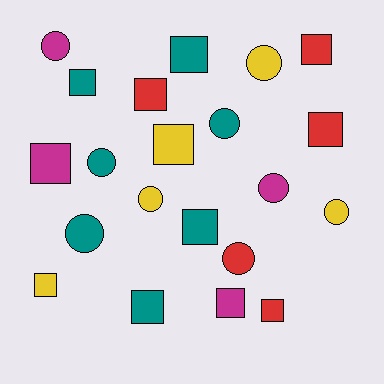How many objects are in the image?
There are 21 objects.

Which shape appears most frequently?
Square, with 12 objects.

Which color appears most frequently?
Teal, with 7 objects.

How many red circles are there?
There is 1 red circle.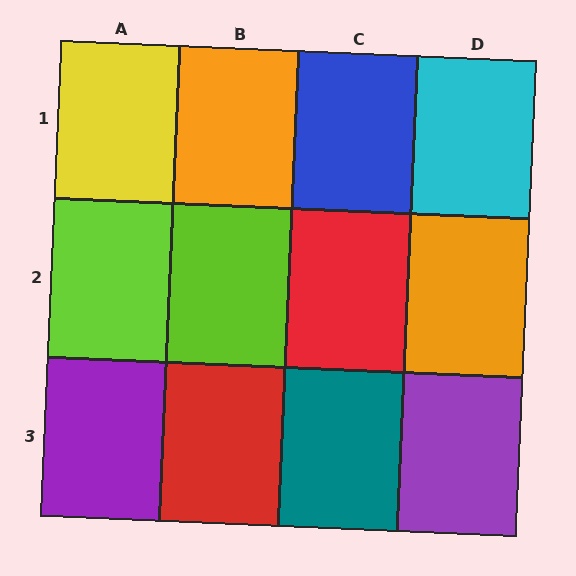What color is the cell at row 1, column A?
Yellow.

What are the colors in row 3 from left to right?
Purple, red, teal, purple.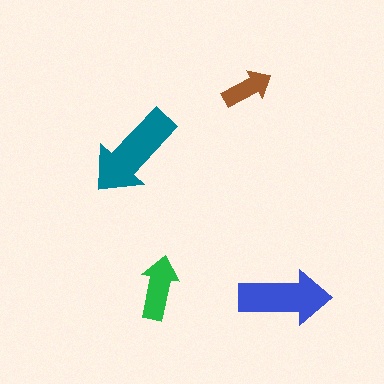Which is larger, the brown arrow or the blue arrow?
The blue one.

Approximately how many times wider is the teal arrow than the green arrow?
About 1.5 times wider.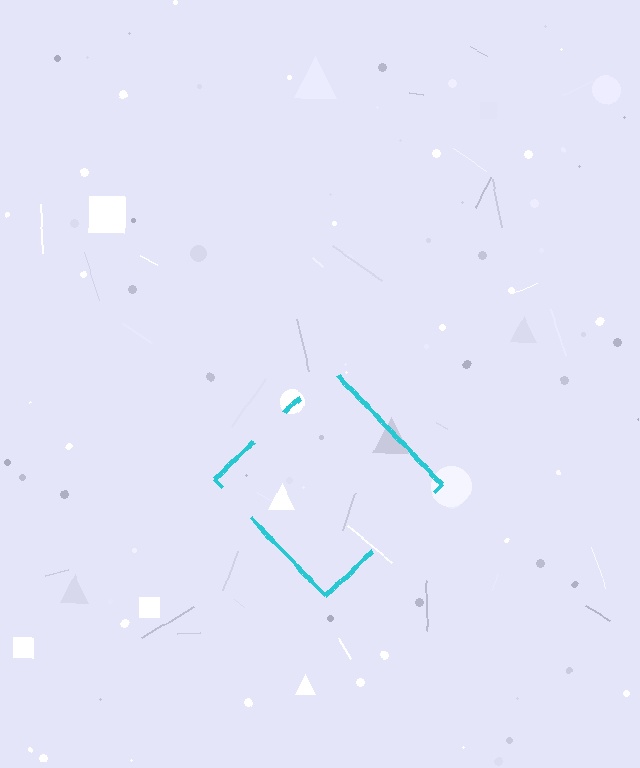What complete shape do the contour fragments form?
The contour fragments form a diamond.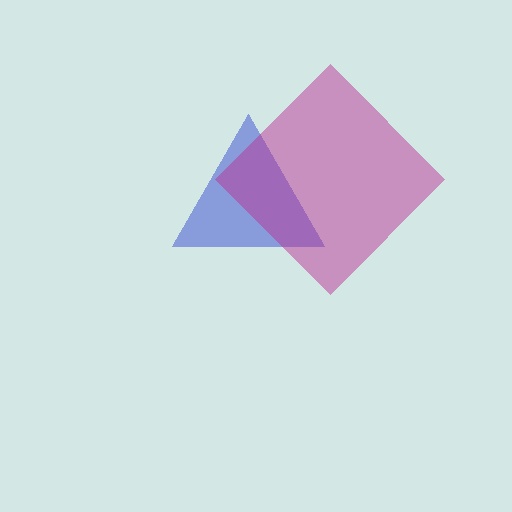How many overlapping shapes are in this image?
There are 2 overlapping shapes in the image.